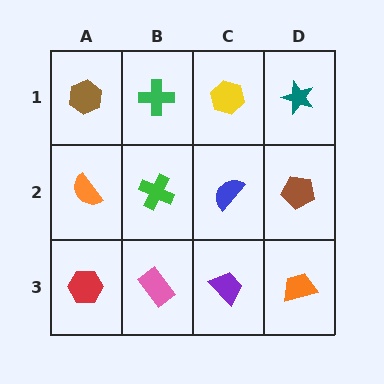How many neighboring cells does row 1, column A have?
2.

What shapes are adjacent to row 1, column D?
A brown pentagon (row 2, column D), a yellow hexagon (row 1, column C).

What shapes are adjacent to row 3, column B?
A green cross (row 2, column B), a red hexagon (row 3, column A), a purple trapezoid (row 3, column C).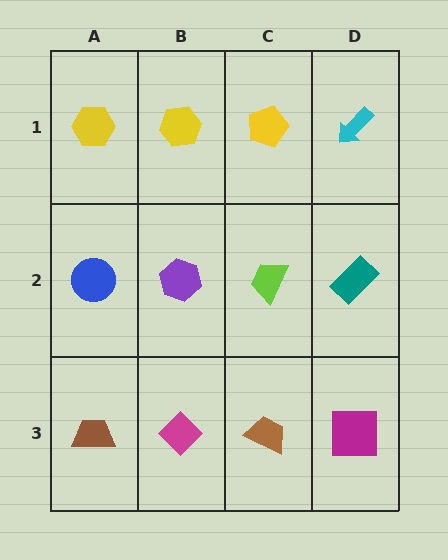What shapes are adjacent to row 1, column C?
A lime trapezoid (row 2, column C), a yellow hexagon (row 1, column B), a cyan arrow (row 1, column D).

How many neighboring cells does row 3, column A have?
2.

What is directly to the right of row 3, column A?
A magenta diamond.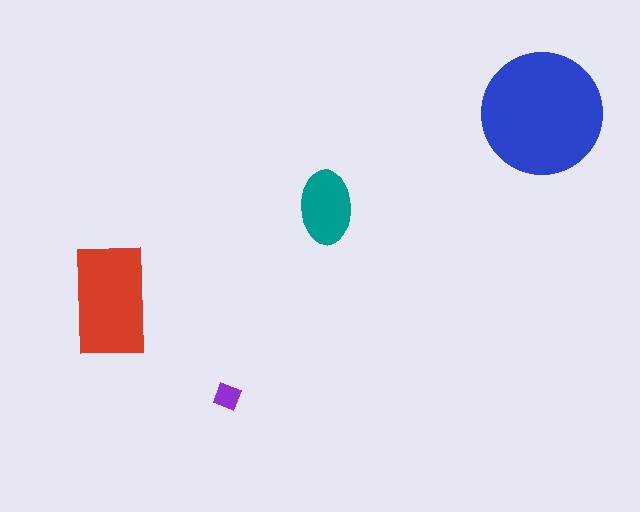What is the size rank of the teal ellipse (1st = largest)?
3rd.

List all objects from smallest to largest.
The purple diamond, the teal ellipse, the red rectangle, the blue circle.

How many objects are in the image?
There are 4 objects in the image.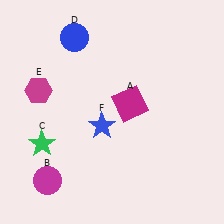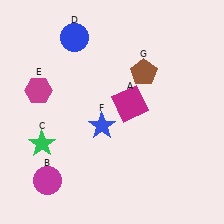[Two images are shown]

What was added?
A brown pentagon (G) was added in Image 2.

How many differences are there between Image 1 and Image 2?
There is 1 difference between the two images.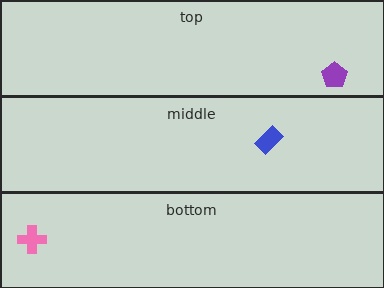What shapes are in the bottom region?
The pink cross.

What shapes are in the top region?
The purple pentagon.